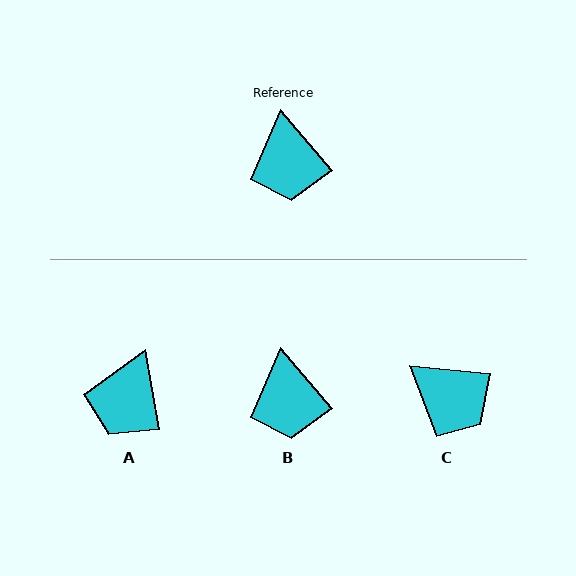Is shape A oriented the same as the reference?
No, it is off by about 31 degrees.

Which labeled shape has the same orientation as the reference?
B.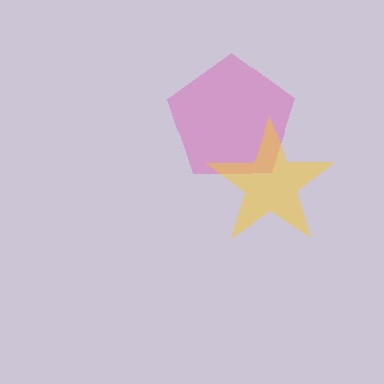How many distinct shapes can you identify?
There are 2 distinct shapes: a pink pentagon, a yellow star.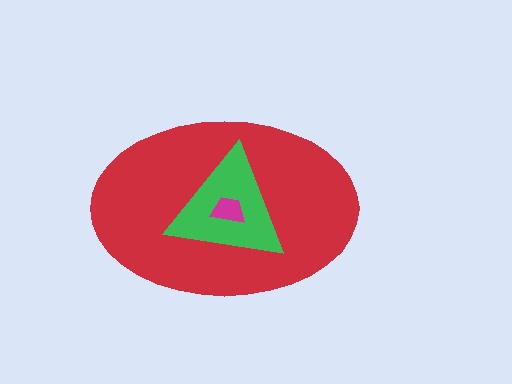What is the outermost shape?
The red ellipse.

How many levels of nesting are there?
3.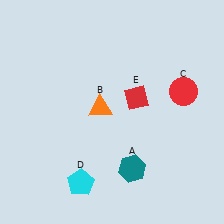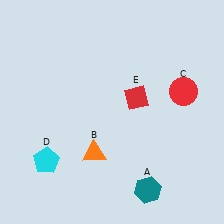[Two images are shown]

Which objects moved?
The objects that moved are: the teal hexagon (A), the orange triangle (B), the cyan pentagon (D).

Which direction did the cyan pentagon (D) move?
The cyan pentagon (D) moved left.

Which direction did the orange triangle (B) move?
The orange triangle (B) moved down.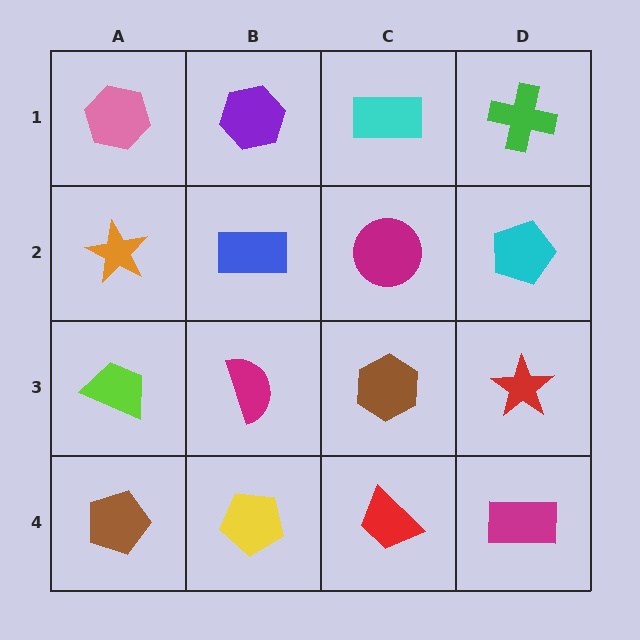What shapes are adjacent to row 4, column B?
A magenta semicircle (row 3, column B), a brown pentagon (row 4, column A), a red trapezoid (row 4, column C).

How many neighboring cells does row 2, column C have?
4.